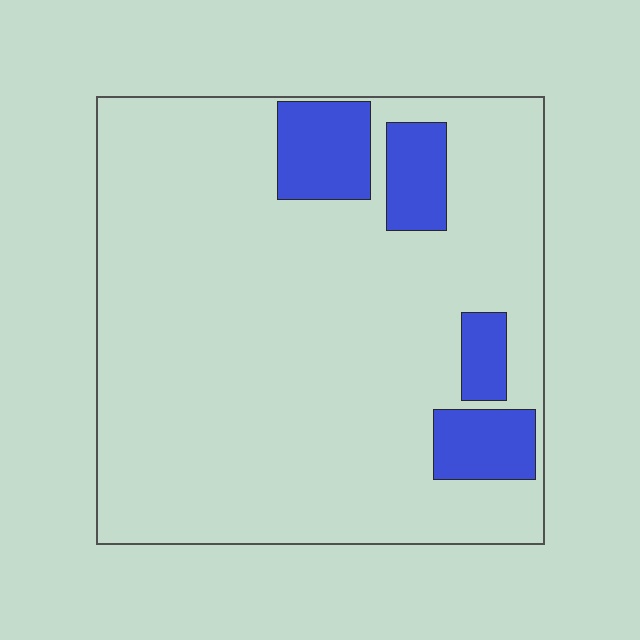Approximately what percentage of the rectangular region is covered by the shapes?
Approximately 15%.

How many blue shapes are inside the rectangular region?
4.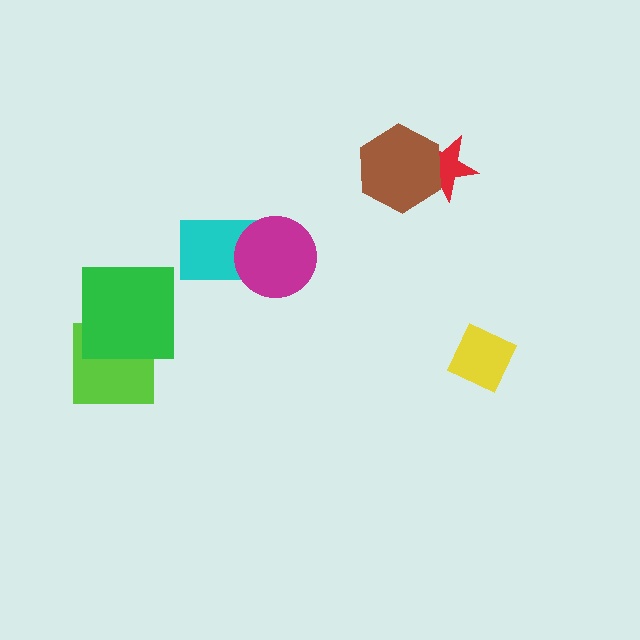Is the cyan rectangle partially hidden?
Yes, it is partially covered by another shape.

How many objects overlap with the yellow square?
0 objects overlap with the yellow square.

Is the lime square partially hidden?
Yes, it is partially covered by another shape.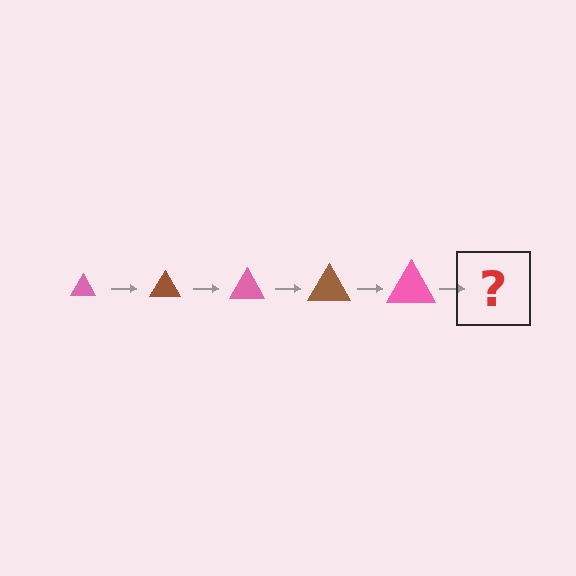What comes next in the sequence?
The next element should be a brown triangle, larger than the previous one.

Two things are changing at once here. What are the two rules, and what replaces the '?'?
The two rules are that the triangle grows larger each step and the color cycles through pink and brown. The '?' should be a brown triangle, larger than the previous one.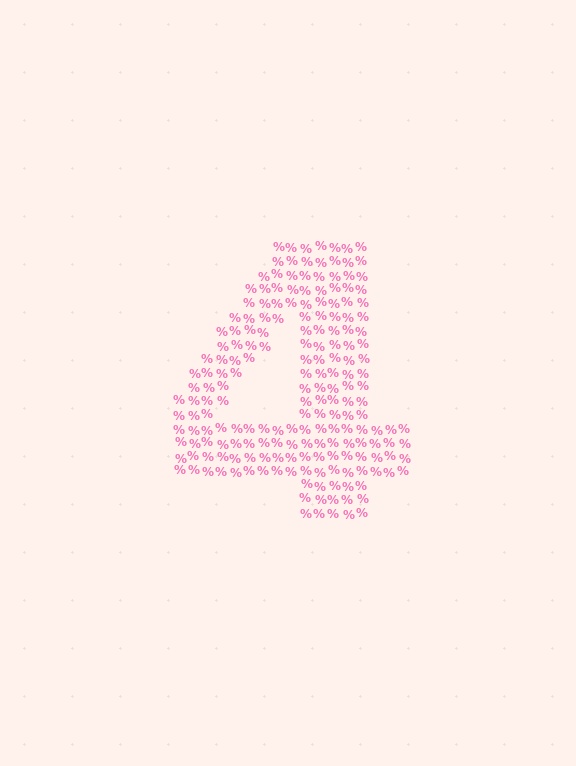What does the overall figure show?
The overall figure shows the digit 4.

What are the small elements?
The small elements are percent signs.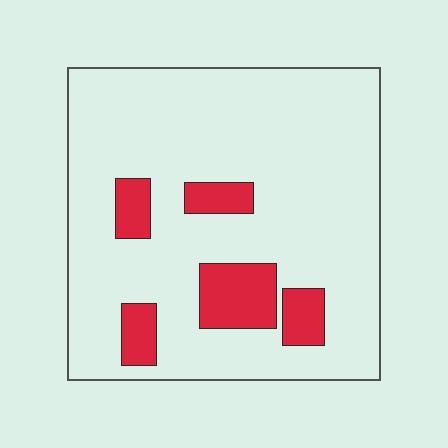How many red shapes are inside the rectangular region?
5.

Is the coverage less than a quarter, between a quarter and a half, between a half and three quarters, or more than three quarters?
Less than a quarter.